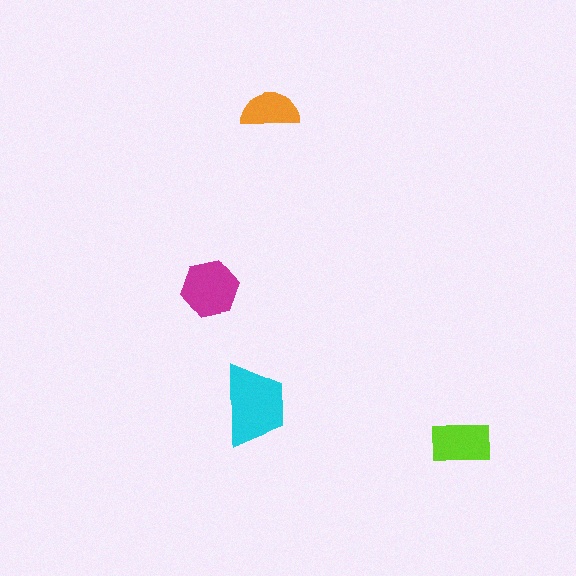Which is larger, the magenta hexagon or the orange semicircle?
The magenta hexagon.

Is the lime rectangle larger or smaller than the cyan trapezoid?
Smaller.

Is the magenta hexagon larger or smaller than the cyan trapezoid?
Smaller.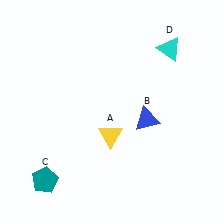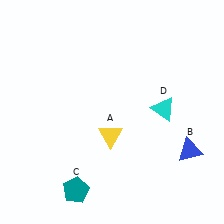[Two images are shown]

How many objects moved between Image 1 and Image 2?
3 objects moved between the two images.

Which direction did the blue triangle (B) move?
The blue triangle (B) moved right.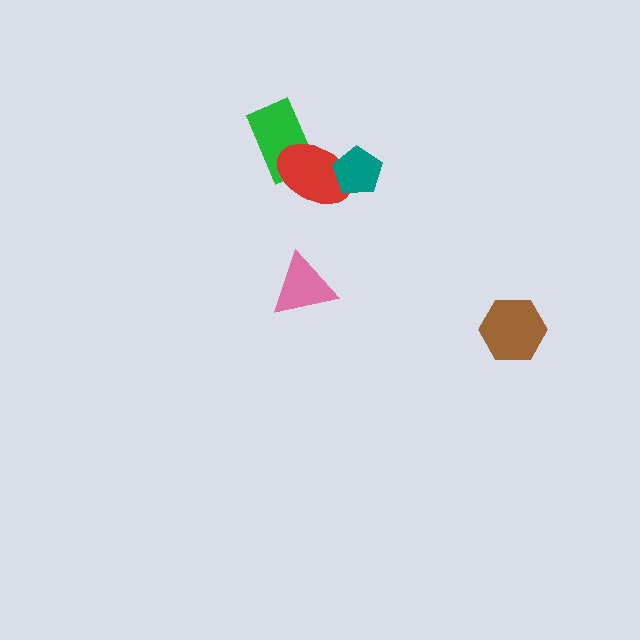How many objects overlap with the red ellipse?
2 objects overlap with the red ellipse.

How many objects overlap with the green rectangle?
1 object overlaps with the green rectangle.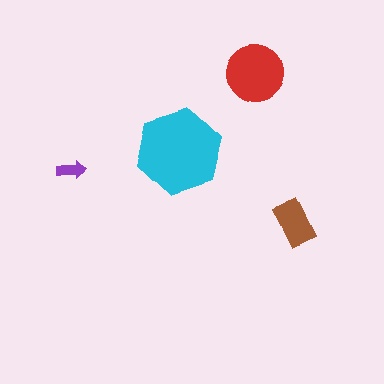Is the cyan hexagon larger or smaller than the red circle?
Larger.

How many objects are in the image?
There are 4 objects in the image.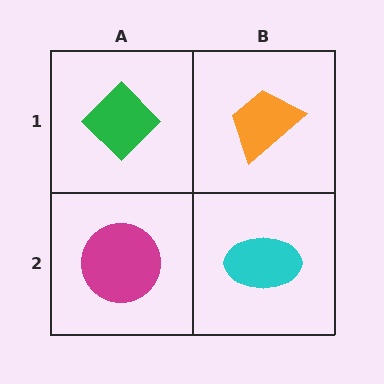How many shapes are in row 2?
2 shapes.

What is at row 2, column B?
A cyan ellipse.